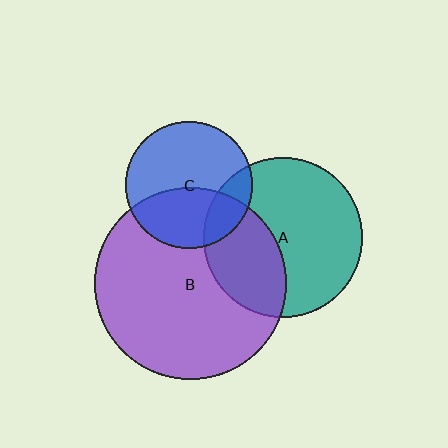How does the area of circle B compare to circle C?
Approximately 2.3 times.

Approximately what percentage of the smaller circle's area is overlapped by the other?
Approximately 20%.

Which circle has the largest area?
Circle B (purple).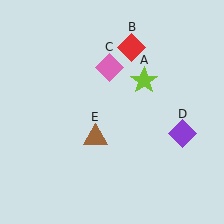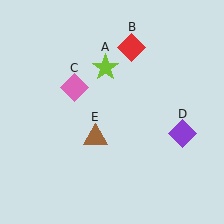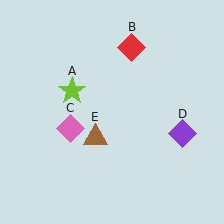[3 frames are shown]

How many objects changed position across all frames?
2 objects changed position: lime star (object A), pink diamond (object C).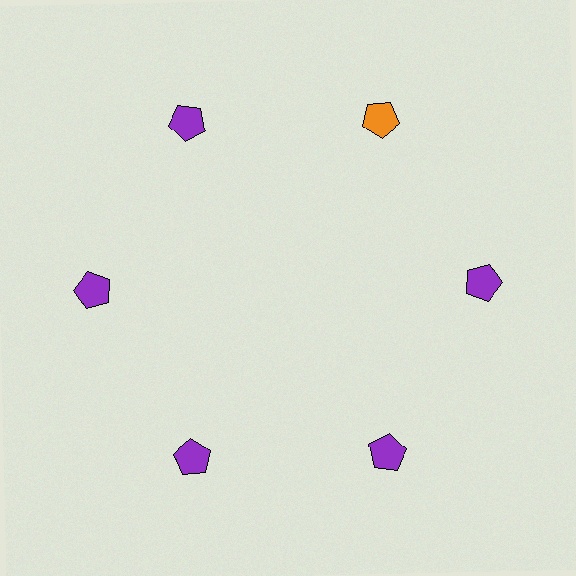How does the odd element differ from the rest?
It has a different color: orange instead of purple.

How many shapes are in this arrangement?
There are 6 shapes arranged in a ring pattern.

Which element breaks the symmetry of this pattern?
The orange pentagon at roughly the 1 o'clock position breaks the symmetry. All other shapes are purple pentagons.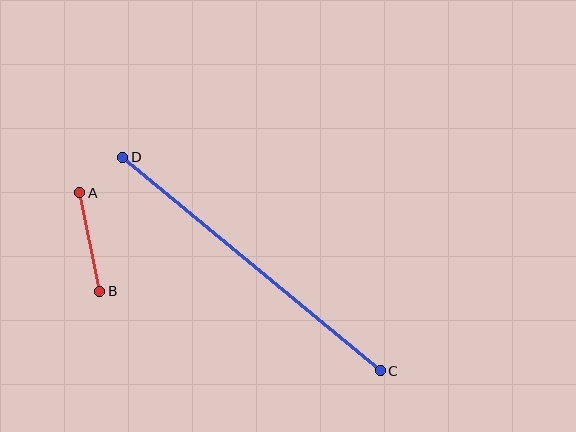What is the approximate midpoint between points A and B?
The midpoint is at approximately (90, 242) pixels.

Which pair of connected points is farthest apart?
Points C and D are farthest apart.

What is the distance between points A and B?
The distance is approximately 101 pixels.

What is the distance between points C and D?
The distance is approximately 334 pixels.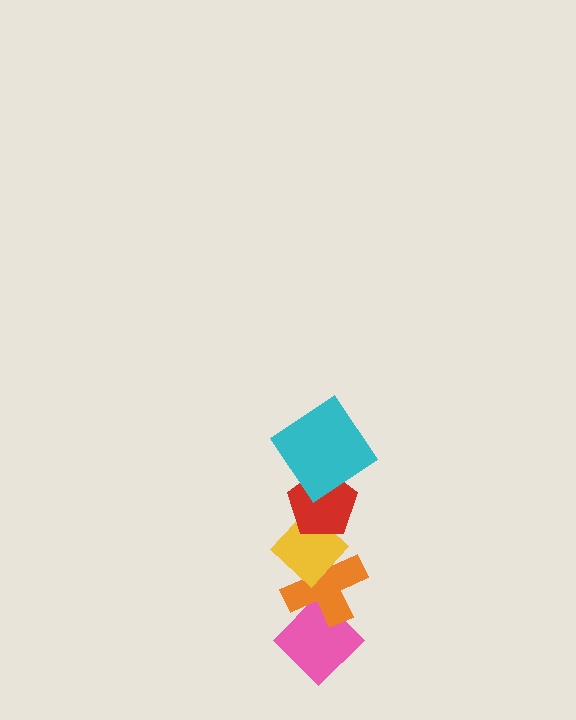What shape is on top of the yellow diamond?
The red pentagon is on top of the yellow diamond.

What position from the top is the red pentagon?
The red pentagon is 2nd from the top.